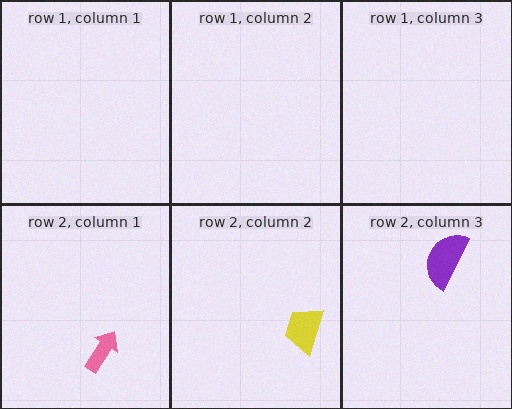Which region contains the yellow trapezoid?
The row 2, column 2 region.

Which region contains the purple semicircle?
The row 2, column 3 region.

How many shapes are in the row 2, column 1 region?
1.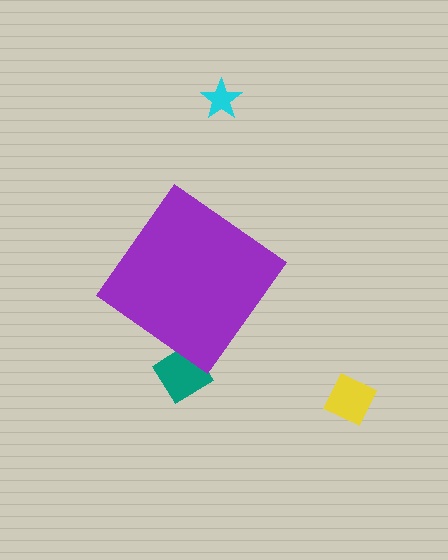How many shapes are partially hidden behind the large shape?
1 shape is partially hidden.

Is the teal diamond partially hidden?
Yes, the teal diamond is partially hidden behind the purple diamond.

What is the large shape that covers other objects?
A purple diamond.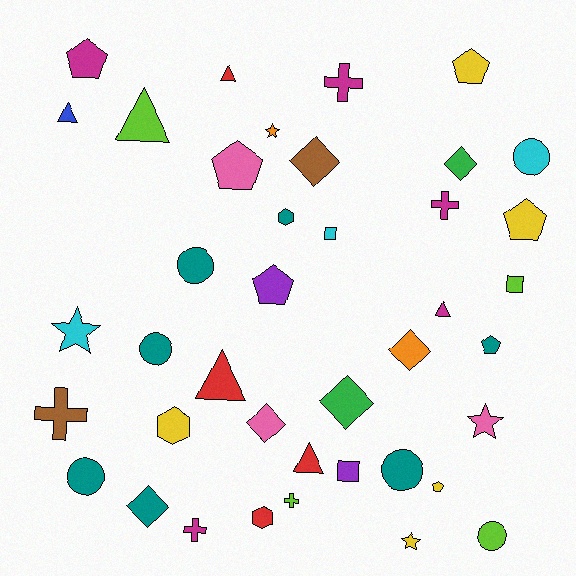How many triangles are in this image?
There are 6 triangles.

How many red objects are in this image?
There are 4 red objects.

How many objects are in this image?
There are 40 objects.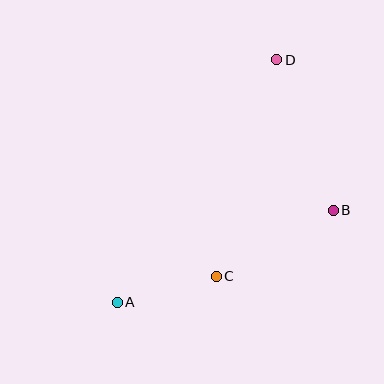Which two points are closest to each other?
Points A and C are closest to each other.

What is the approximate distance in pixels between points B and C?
The distance between B and C is approximately 134 pixels.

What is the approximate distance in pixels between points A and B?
The distance between A and B is approximately 235 pixels.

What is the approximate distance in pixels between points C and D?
The distance between C and D is approximately 225 pixels.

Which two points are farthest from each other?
Points A and D are farthest from each other.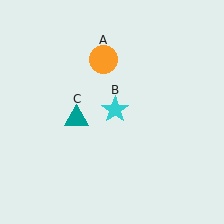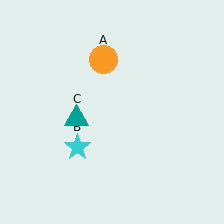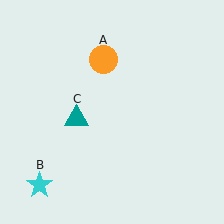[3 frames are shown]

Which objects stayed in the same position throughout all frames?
Orange circle (object A) and teal triangle (object C) remained stationary.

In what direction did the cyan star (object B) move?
The cyan star (object B) moved down and to the left.